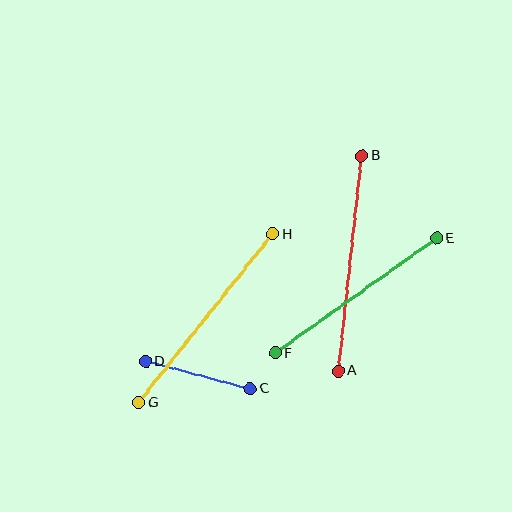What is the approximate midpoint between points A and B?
The midpoint is at approximately (350, 263) pixels.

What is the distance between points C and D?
The distance is approximately 108 pixels.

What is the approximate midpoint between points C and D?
The midpoint is at approximately (198, 375) pixels.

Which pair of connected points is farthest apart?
Points A and B are farthest apart.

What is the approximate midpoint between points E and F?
The midpoint is at approximately (356, 296) pixels.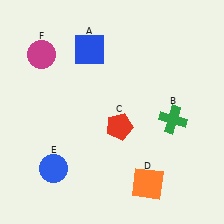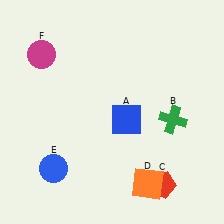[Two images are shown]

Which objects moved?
The objects that moved are: the blue square (A), the red pentagon (C).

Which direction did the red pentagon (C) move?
The red pentagon (C) moved down.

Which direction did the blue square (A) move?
The blue square (A) moved down.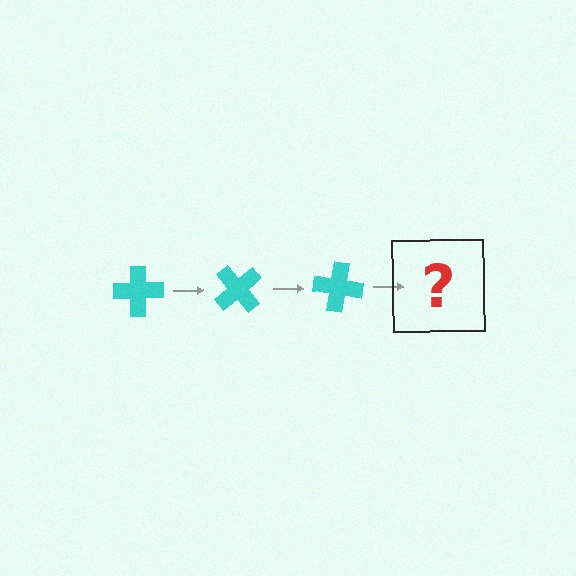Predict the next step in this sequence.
The next step is a cyan cross rotated 150 degrees.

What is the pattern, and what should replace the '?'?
The pattern is that the cross rotates 50 degrees each step. The '?' should be a cyan cross rotated 150 degrees.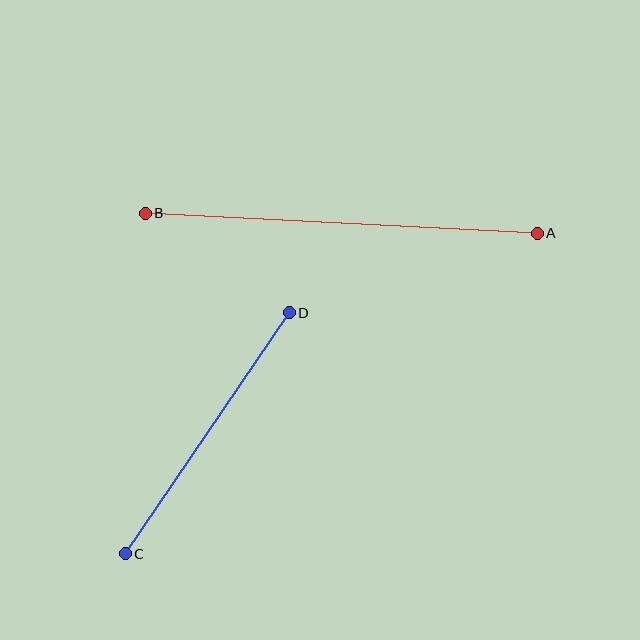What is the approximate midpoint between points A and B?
The midpoint is at approximately (341, 223) pixels.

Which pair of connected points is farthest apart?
Points A and B are farthest apart.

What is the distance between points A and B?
The distance is approximately 392 pixels.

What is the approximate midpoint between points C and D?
The midpoint is at approximately (207, 433) pixels.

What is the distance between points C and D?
The distance is approximately 292 pixels.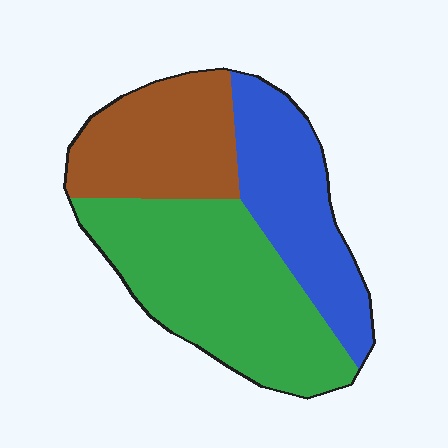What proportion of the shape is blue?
Blue takes up between a quarter and a half of the shape.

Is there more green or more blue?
Green.